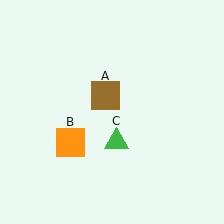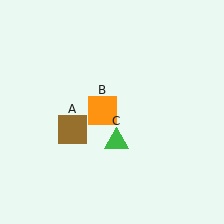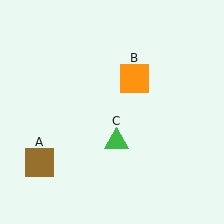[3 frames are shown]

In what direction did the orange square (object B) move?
The orange square (object B) moved up and to the right.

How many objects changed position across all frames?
2 objects changed position: brown square (object A), orange square (object B).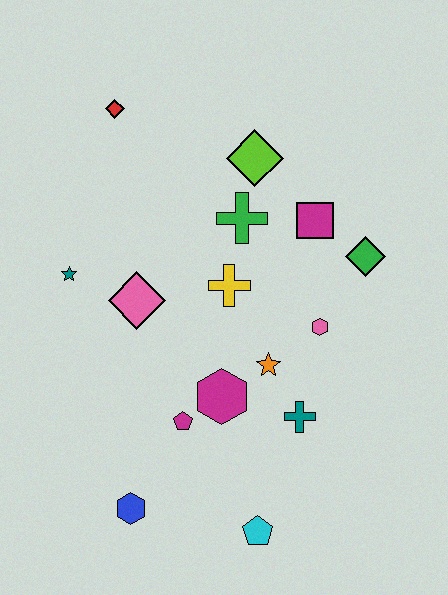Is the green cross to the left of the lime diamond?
Yes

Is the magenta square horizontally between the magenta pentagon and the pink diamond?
No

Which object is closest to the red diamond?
The lime diamond is closest to the red diamond.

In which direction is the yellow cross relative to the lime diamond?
The yellow cross is below the lime diamond.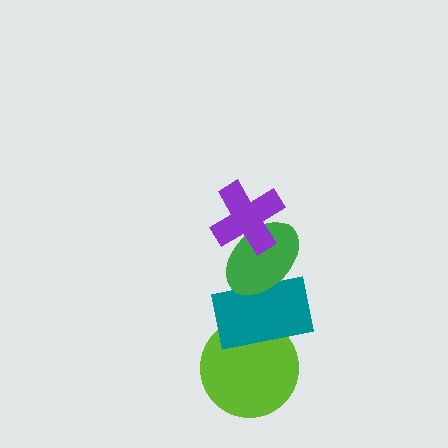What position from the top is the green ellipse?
The green ellipse is 2nd from the top.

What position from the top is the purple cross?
The purple cross is 1st from the top.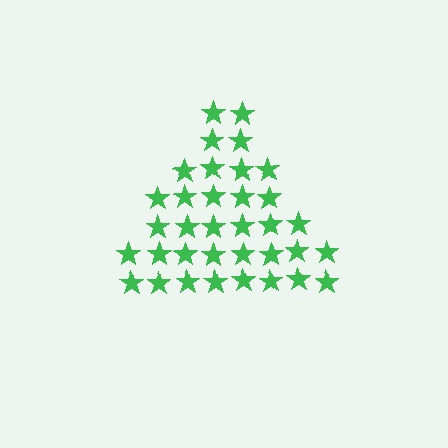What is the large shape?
The large shape is a triangle.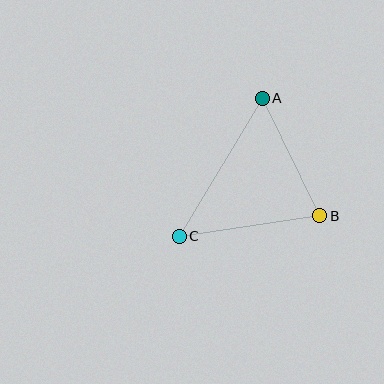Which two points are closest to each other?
Points A and B are closest to each other.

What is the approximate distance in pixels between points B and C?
The distance between B and C is approximately 142 pixels.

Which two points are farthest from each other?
Points A and C are farthest from each other.